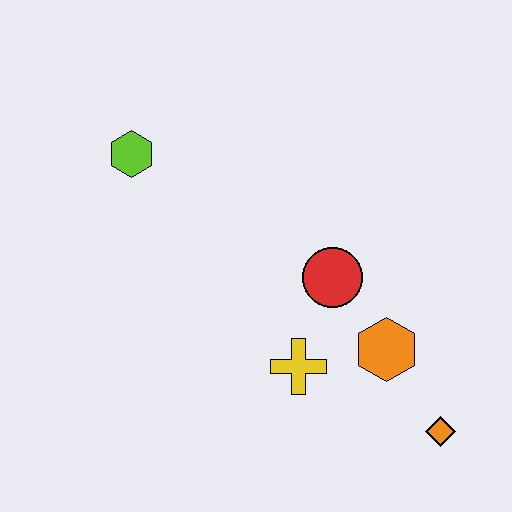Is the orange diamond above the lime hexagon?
No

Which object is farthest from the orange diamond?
The lime hexagon is farthest from the orange diamond.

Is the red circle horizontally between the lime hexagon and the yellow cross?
No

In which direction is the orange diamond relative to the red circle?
The orange diamond is below the red circle.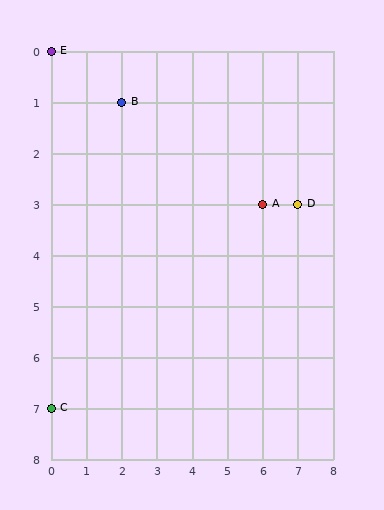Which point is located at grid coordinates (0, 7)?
Point C is at (0, 7).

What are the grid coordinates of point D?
Point D is at grid coordinates (7, 3).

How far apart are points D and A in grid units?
Points D and A are 1 column apart.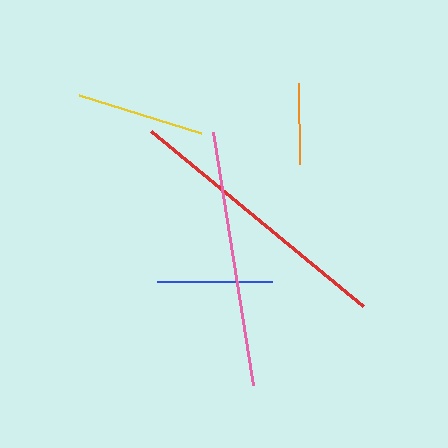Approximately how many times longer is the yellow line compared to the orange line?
The yellow line is approximately 1.6 times the length of the orange line.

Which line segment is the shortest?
The orange line is the shortest at approximately 81 pixels.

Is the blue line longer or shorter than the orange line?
The blue line is longer than the orange line.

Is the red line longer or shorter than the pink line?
The red line is longer than the pink line.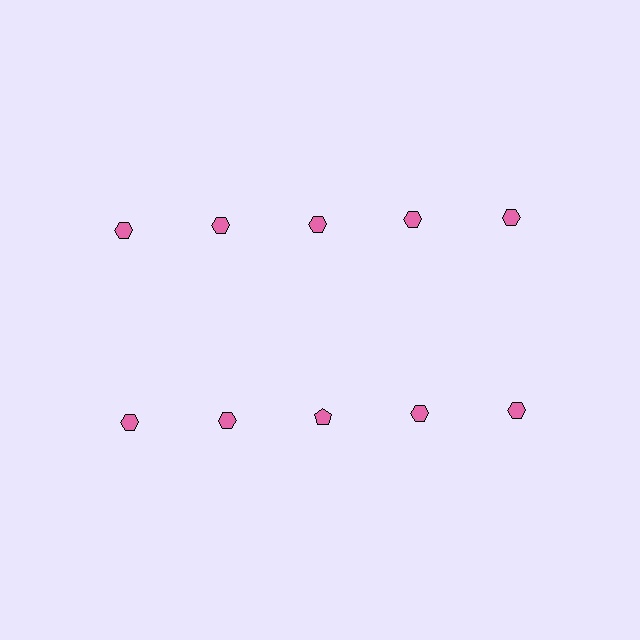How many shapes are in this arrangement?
There are 10 shapes arranged in a grid pattern.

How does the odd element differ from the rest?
It has a different shape: pentagon instead of hexagon.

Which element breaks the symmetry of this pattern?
The pink pentagon in the second row, center column breaks the symmetry. All other shapes are pink hexagons.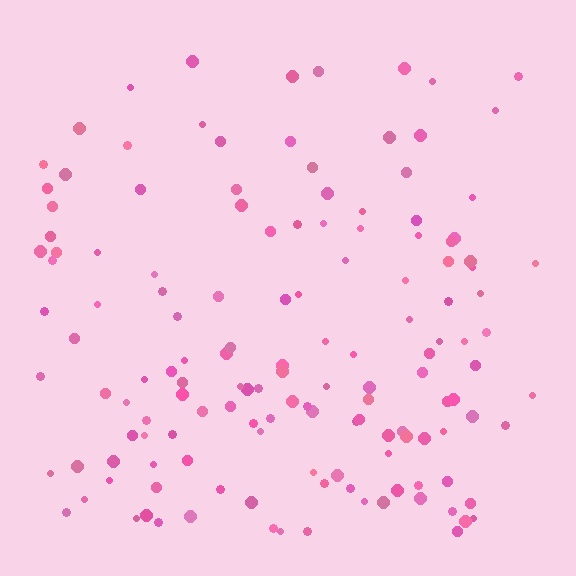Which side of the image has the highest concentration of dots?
The bottom.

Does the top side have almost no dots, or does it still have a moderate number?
Still a moderate number, just noticeably fewer than the bottom.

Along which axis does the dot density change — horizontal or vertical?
Vertical.